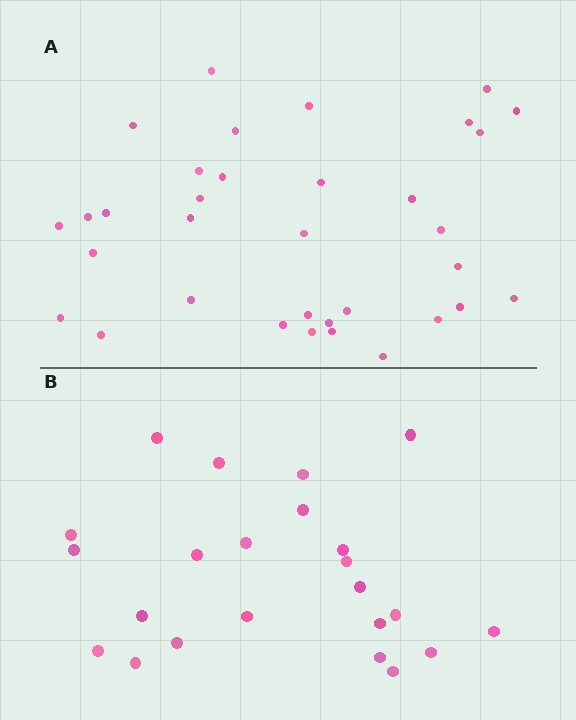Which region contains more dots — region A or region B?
Region A (the top region) has more dots.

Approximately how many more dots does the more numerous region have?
Region A has roughly 12 or so more dots than region B.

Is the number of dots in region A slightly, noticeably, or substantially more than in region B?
Region A has substantially more. The ratio is roughly 1.5 to 1.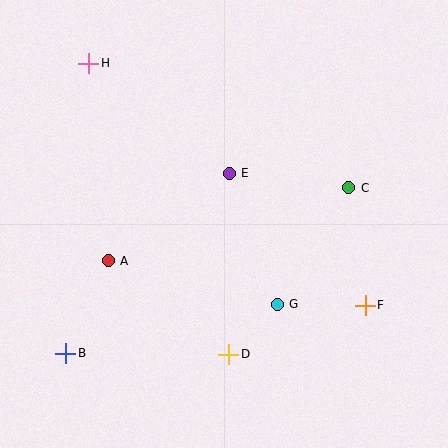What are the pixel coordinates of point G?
Point G is at (277, 304).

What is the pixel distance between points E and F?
The distance between E and F is 189 pixels.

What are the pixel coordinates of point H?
Point H is at (89, 63).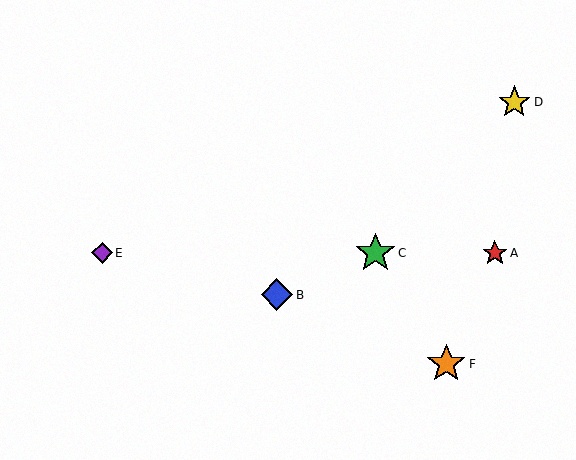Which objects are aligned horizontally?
Objects A, C, E are aligned horizontally.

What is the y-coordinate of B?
Object B is at y≈295.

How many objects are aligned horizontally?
3 objects (A, C, E) are aligned horizontally.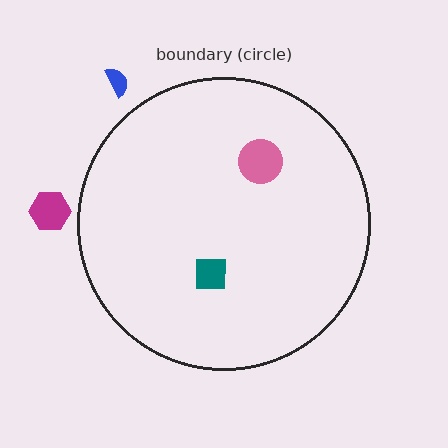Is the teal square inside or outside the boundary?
Inside.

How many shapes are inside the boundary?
2 inside, 2 outside.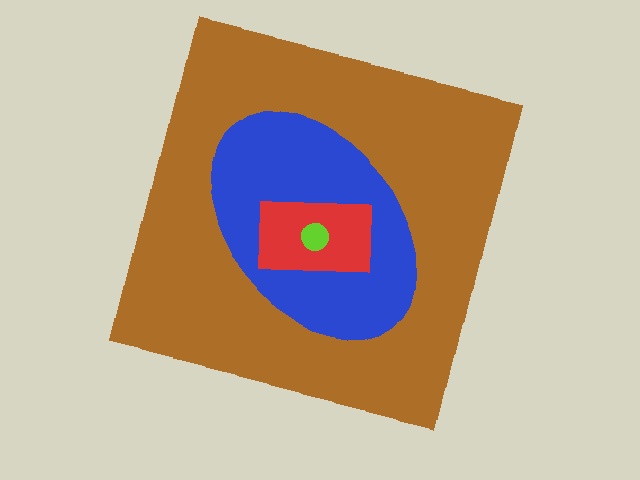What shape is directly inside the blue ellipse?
The red rectangle.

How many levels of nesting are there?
4.